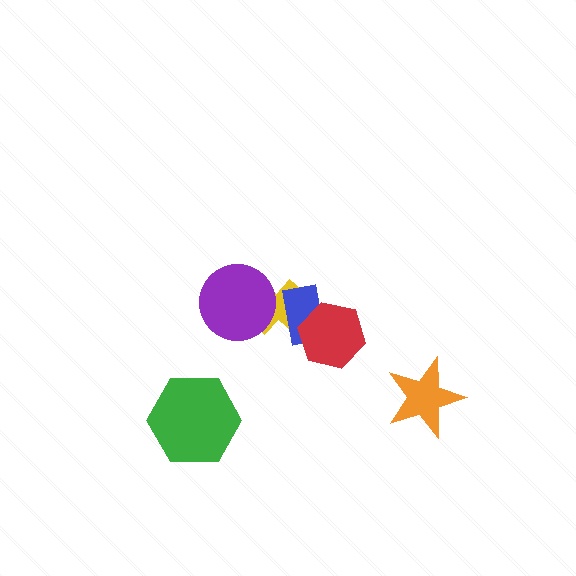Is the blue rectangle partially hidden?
Yes, it is partially covered by another shape.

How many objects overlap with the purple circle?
1 object overlaps with the purple circle.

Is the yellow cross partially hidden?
Yes, it is partially covered by another shape.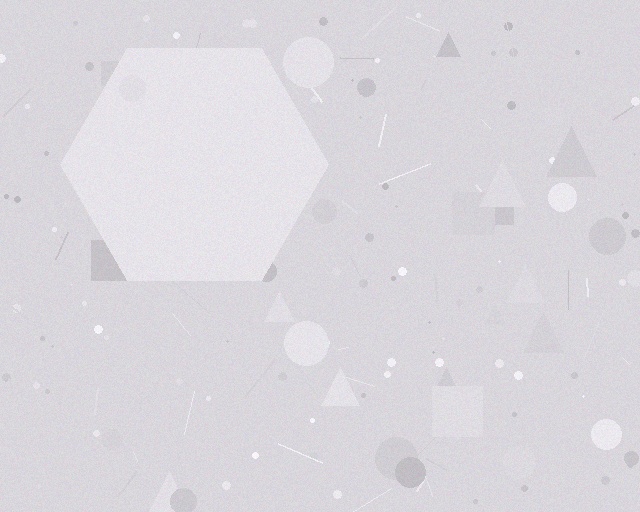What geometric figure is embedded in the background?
A hexagon is embedded in the background.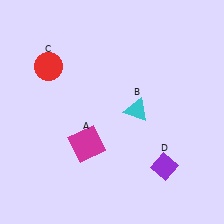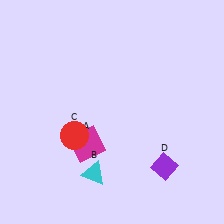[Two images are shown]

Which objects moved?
The objects that moved are: the cyan triangle (B), the red circle (C).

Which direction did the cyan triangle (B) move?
The cyan triangle (B) moved down.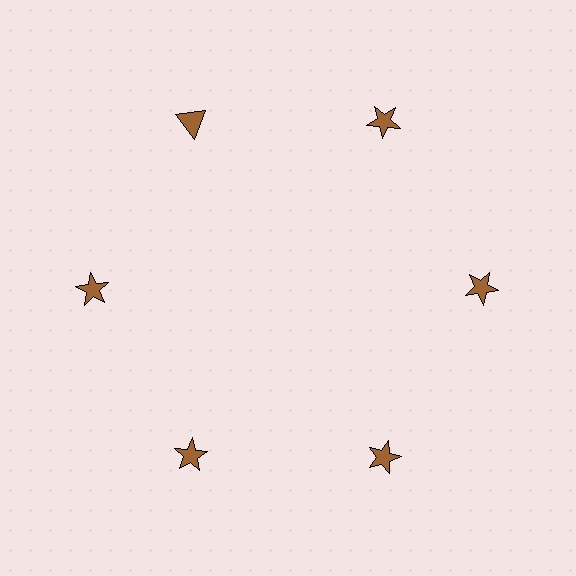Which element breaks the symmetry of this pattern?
The brown triangle at roughly the 11 o'clock position breaks the symmetry. All other shapes are brown stars.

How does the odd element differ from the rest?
It has a different shape: triangle instead of star.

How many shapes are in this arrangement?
There are 6 shapes arranged in a ring pattern.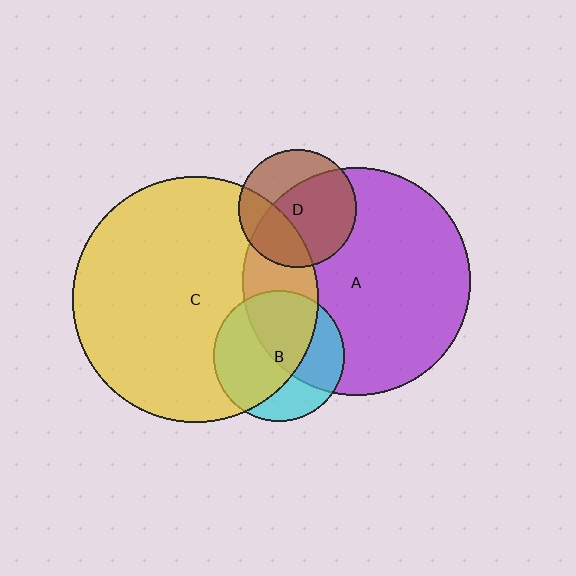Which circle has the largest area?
Circle C (yellow).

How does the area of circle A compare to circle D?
Approximately 3.7 times.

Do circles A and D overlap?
Yes.